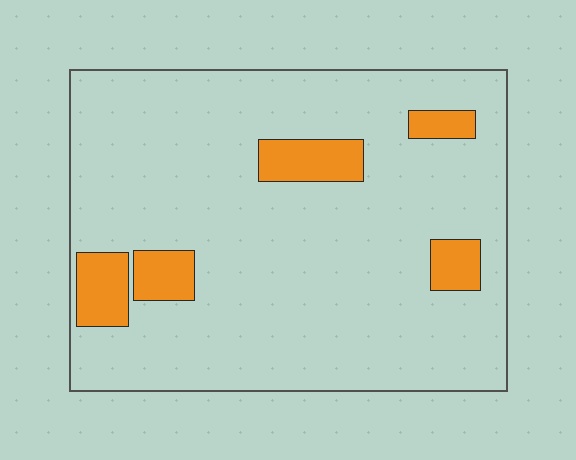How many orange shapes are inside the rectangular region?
5.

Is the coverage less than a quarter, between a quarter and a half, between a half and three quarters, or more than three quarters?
Less than a quarter.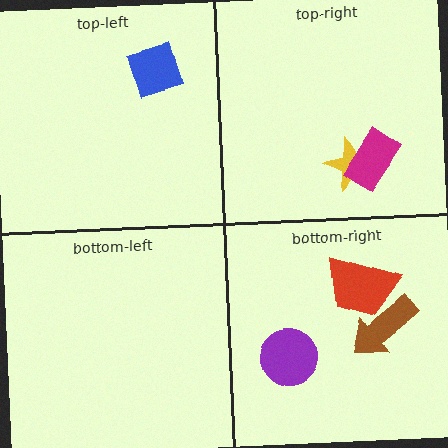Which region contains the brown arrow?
The bottom-right region.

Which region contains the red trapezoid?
The bottom-right region.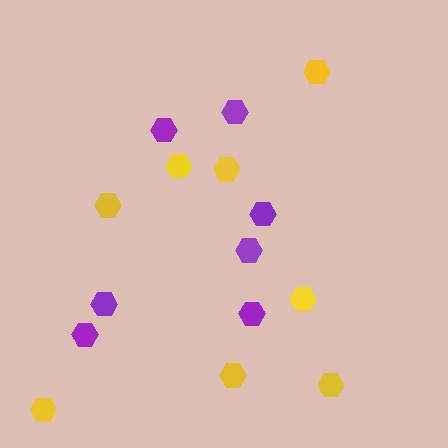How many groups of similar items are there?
There are 2 groups: one group of yellow hexagons (8) and one group of purple hexagons (7).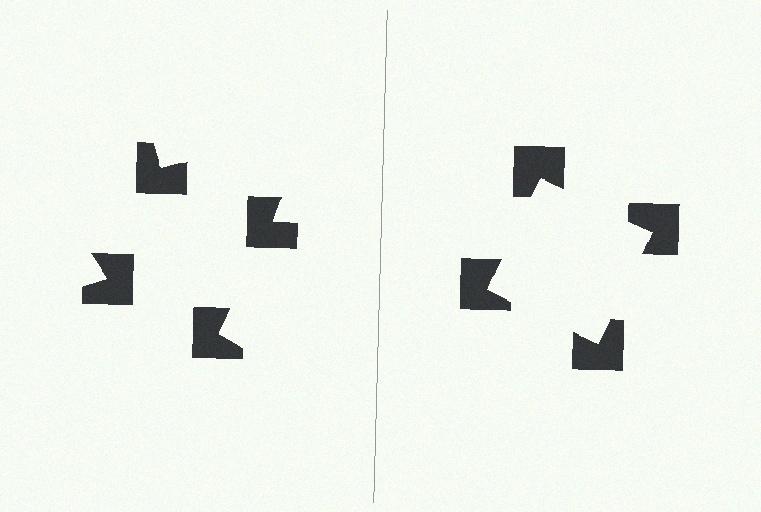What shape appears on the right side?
An illusory square.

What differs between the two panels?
The notched squares are positioned identically on both sides; only the wedge orientations differ. On the right they align to a square; on the left they are misaligned.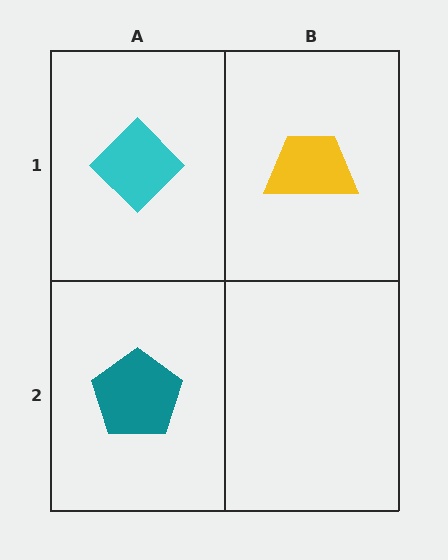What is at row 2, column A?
A teal pentagon.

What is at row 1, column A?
A cyan diamond.